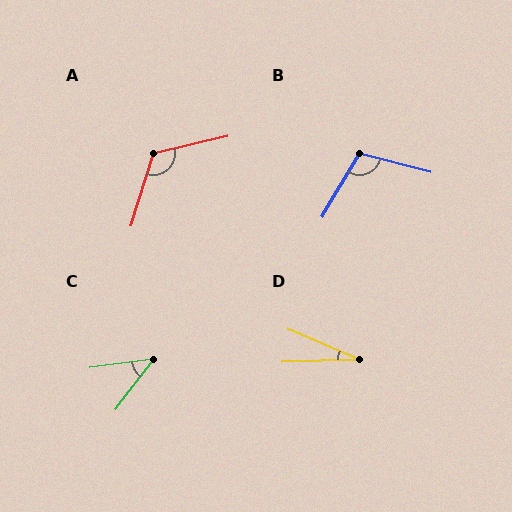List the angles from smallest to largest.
D (25°), C (45°), B (106°), A (121°).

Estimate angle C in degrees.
Approximately 45 degrees.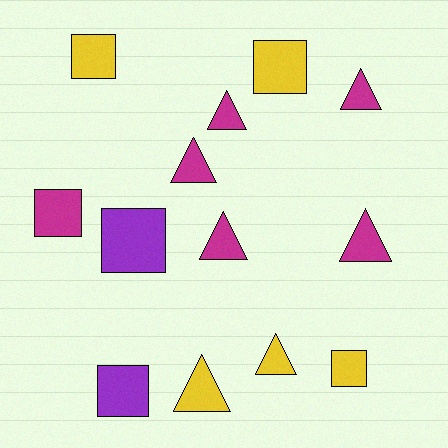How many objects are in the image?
There are 13 objects.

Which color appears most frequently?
Magenta, with 6 objects.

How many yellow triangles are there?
There are 2 yellow triangles.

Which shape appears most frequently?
Triangle, with 7 objects.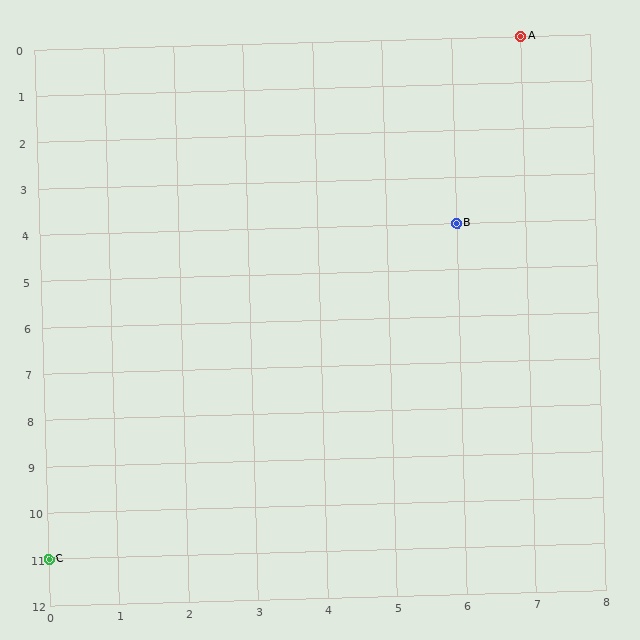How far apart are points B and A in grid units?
Points B and A are 1 column and 4 rows apart (about 4.1 grid units diagonally).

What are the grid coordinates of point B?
Point B is at grid coordinates (6, 4).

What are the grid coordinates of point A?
Point A is at grid coordinates (7, 0).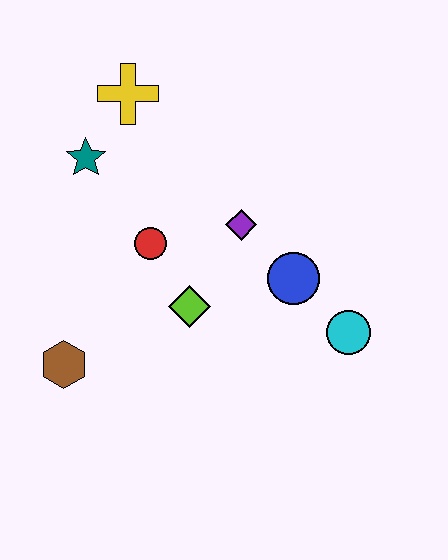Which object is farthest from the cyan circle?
The yellow cross is farthest from the cyan circle.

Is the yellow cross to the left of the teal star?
No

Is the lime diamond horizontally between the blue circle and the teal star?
Yes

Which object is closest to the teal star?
The yellow cross is closest to the teal star.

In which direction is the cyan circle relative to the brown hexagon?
The cyan circle is to the right of the brown hexagon.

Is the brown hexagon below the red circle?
Yes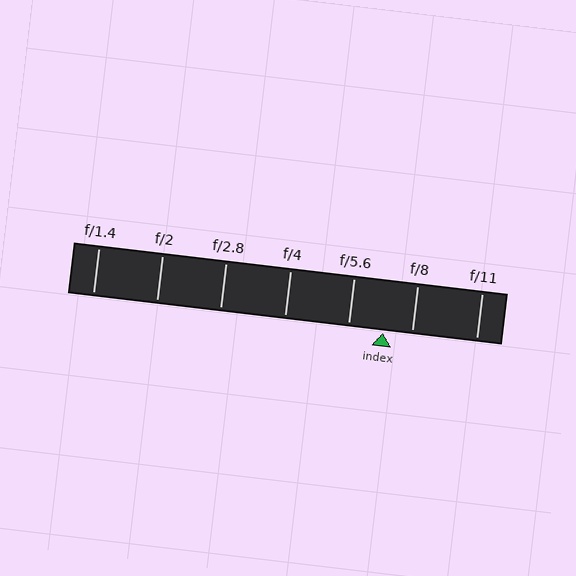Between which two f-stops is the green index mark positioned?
The index mark is between f/5.6 and f/8.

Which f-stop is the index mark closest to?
The index mark is closest to f/8.